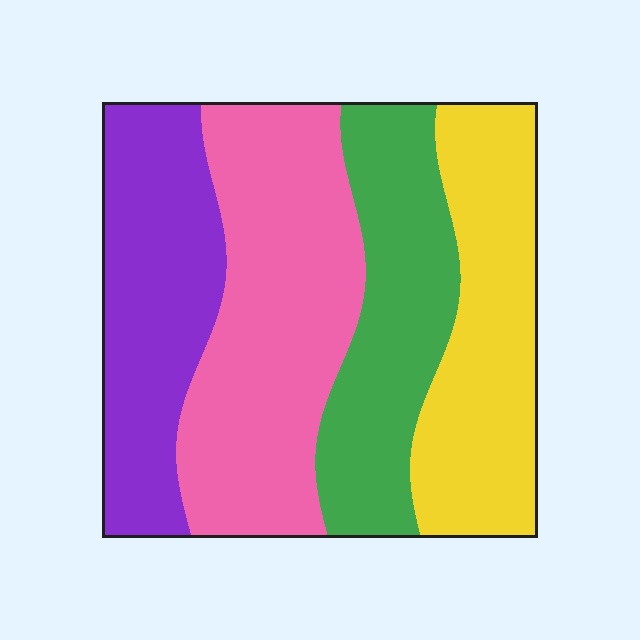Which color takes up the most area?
Pink, at roughly 30%.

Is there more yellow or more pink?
Pink.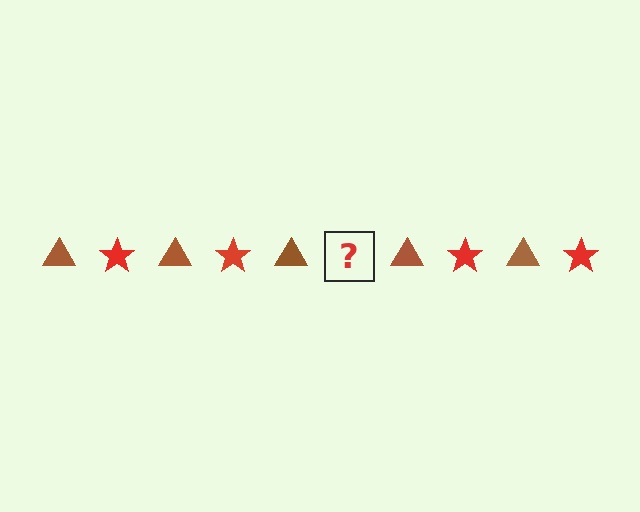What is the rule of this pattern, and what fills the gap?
The rule is that the pattern alternates between brown triangle and red star. The gap should be filled with a red star.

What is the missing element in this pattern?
The missing element is a red star.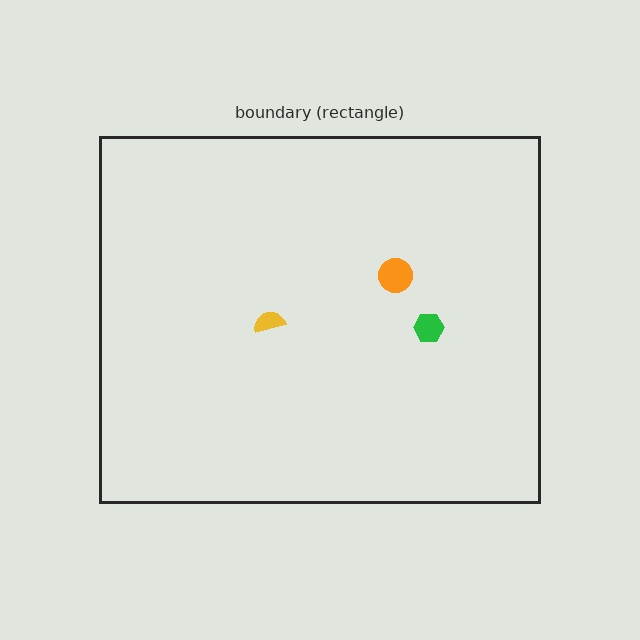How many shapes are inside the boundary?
3 inside, 0 outside.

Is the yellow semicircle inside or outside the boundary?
Inside.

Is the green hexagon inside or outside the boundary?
Inside.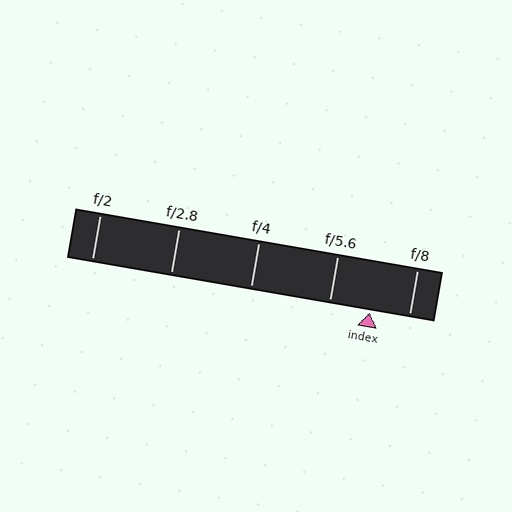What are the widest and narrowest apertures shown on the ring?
The widest aperture shown is f/2 and the narrowest is f/8.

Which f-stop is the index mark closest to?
The index mark is closest to f/8.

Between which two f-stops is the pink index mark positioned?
The index mark is between f/5.6 and f/8.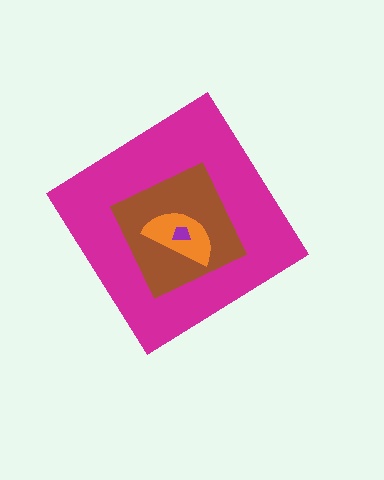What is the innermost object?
The purple trapezoid.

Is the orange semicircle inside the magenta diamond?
Yes.